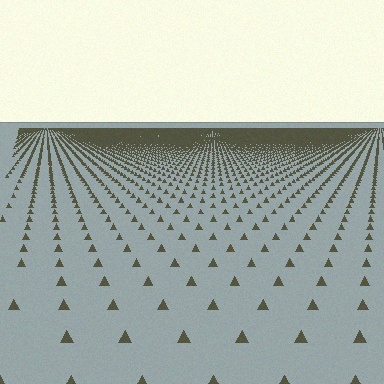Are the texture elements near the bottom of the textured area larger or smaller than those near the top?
Larger. Near the bottom, elements are closer to the viewer and appear at a bigger on-screen size.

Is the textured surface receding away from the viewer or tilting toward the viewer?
The surface is receding away from the viewer. Texture elements get smaller and denser toward the top.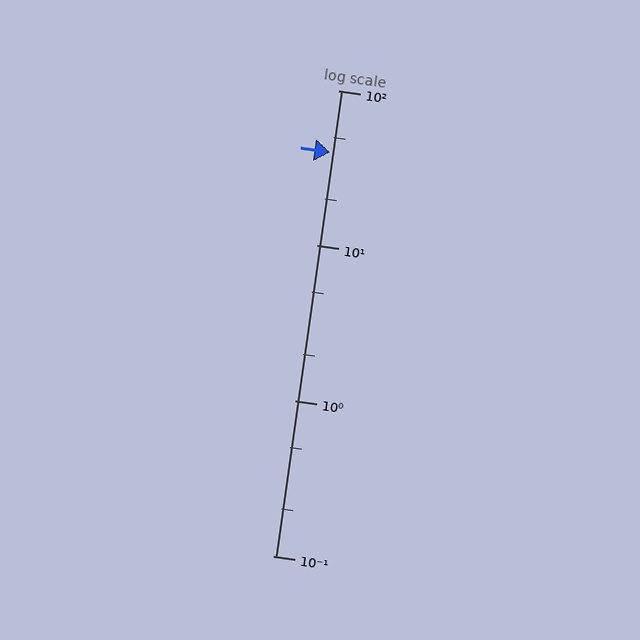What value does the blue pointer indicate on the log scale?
The pointer indicates approximately 40.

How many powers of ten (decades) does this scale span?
The scale spans 3 decades, from 0.1 to 100.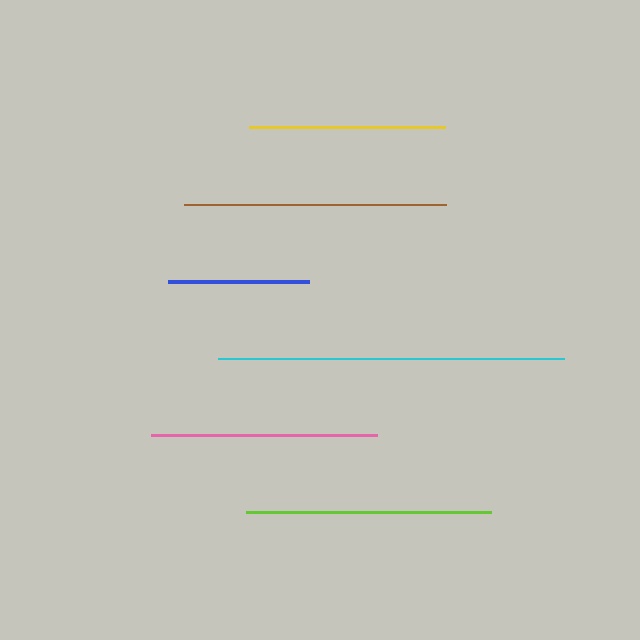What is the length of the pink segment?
The pink segment is approximately 226 pixels long.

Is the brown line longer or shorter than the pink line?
The brown line is longer than the pink line.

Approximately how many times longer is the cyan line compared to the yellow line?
The cyan line is approximately 1.8 times the length of the yellow line.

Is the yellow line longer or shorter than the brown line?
The brown line is longer than the yellow line.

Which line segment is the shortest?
The blue line is the shortest at approximately 140 pixels.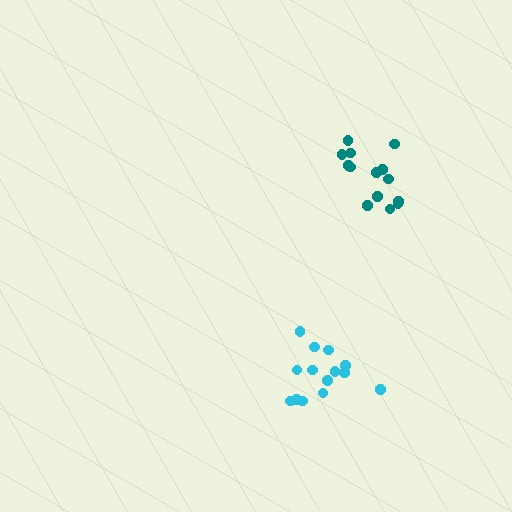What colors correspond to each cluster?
The clusters are colored: cyan, teal.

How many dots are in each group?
Group 1: 14 dots, Group 2: 14 dots (28 total).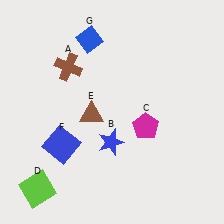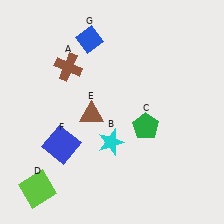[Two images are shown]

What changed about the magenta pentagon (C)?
In Image 1, C is magenta. In Image 2, it changed to green.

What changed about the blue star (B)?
In Image 1, B is blue. In Image 2, it changed to cyan.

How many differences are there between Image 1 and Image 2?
There are 2 differences between the two images.